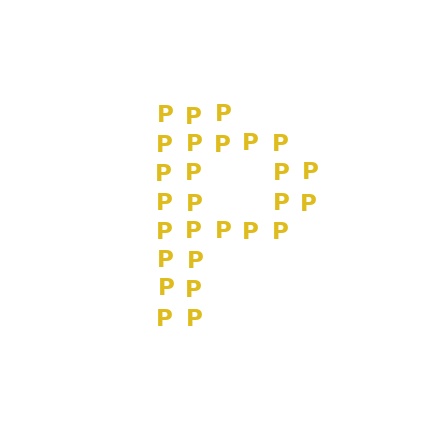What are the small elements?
The small elements are letter P's.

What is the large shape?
The large shape is the letter P.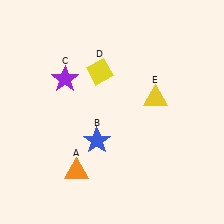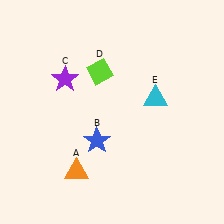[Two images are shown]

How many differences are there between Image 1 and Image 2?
There are 2 differences between the two images.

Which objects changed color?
D changed from yellow to lime. E changed from yellow to cyan.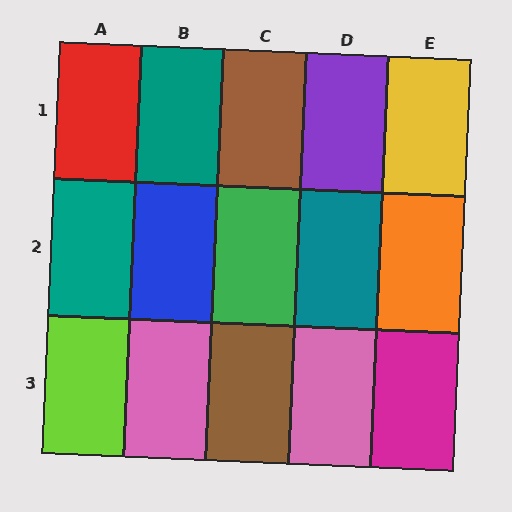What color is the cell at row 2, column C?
Green.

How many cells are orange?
1 cell is orange.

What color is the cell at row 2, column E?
Orange.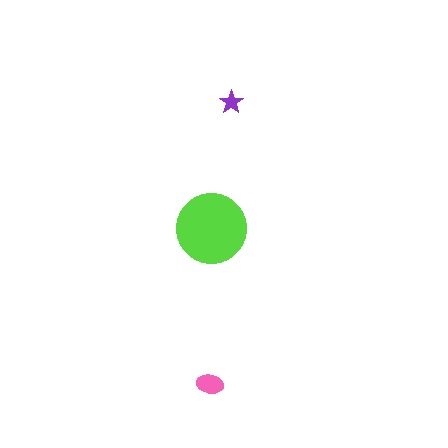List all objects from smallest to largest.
The purple star, the pink ellipse, the lime circle.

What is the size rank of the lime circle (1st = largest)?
1st.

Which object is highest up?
The purple star is topmost.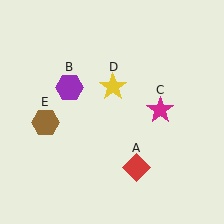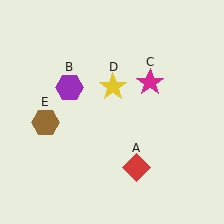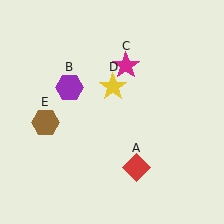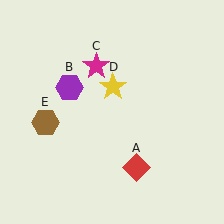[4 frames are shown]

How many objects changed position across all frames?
1 object changed position: magenta star (object C).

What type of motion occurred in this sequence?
The magenta star (object C) rotated counterclockwise around the center of the scene.